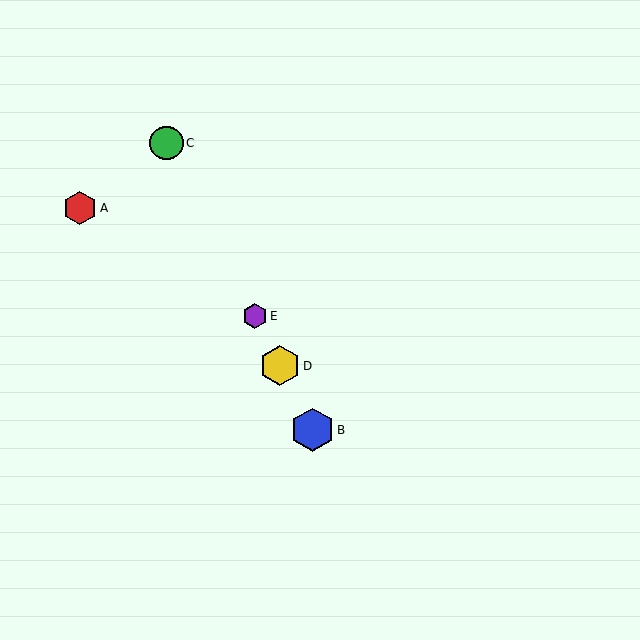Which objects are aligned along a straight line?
Objects B, C, D, E are aligned along a straight line.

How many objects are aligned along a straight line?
4 objects (B, C, D, E) are aligned along a straight line.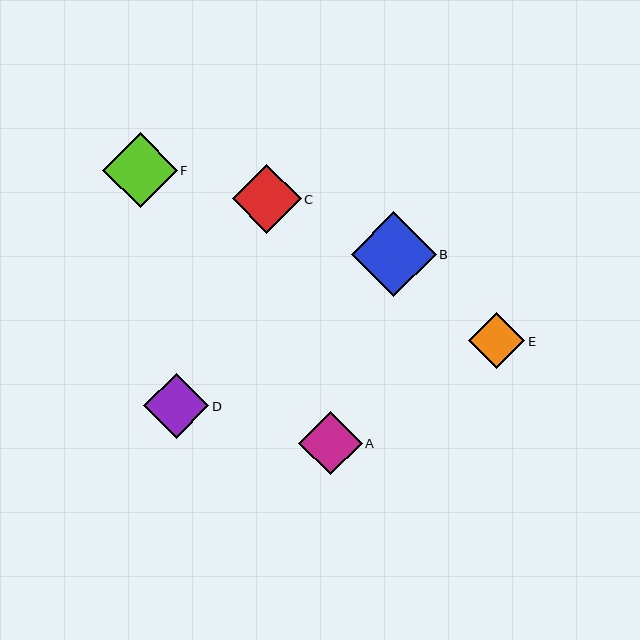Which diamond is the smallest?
Diamond E is the smallest with a size of approximately 56 pixels.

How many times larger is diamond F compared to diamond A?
Diamond F is approximately 1.2 times the size of diamond A.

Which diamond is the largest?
Diamond B is the largest with a size of approximately 85 pixels.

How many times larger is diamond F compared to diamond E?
Diamond F is approximately 1.3 times the size of diamond E.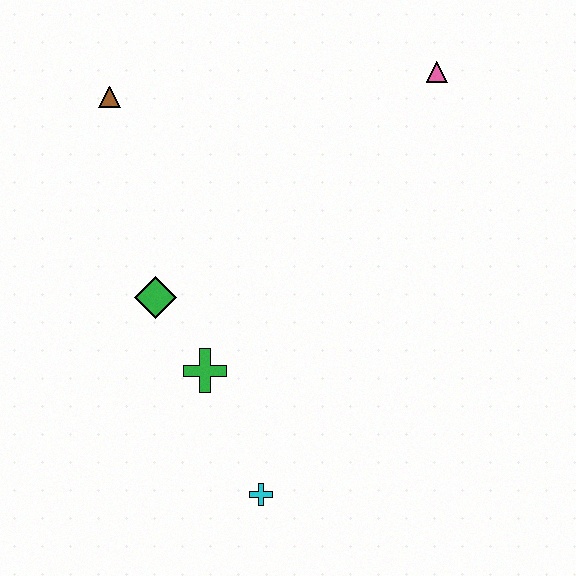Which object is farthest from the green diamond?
The pink triangle is farthest from the green diamond.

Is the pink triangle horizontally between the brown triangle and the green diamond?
No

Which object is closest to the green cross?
The green diamond is closest to the green cross.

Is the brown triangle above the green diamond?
Yes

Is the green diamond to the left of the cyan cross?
Yes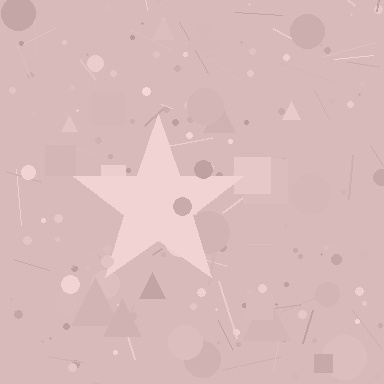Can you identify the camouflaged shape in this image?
The camouflaged shape is a star.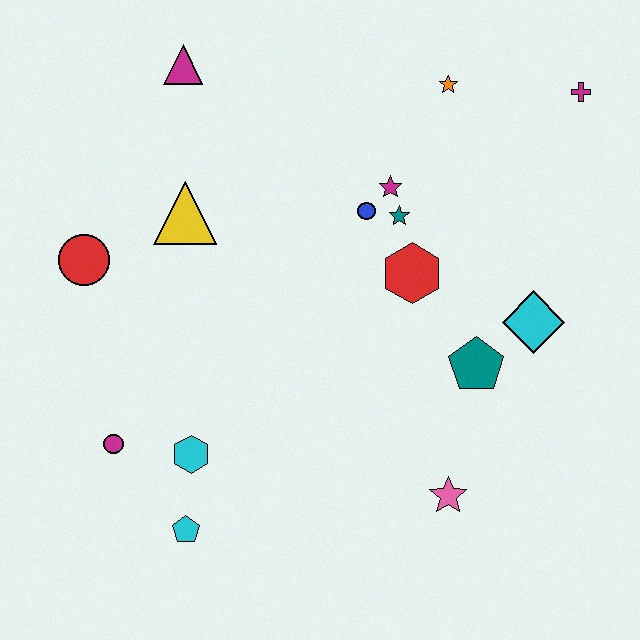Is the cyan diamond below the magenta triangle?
Yes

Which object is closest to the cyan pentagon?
The cyan hexagon is closest to the cyan pentagon.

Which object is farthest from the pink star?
The magenta triangle is farthest from the pink star.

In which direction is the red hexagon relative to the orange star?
The red hexagon is below the orange star.